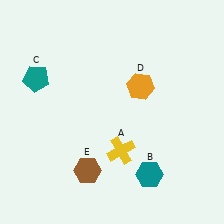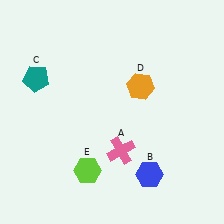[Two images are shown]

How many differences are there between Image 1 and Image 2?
There are 3 differences between the two images.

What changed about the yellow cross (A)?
In Image 1, A is yellow. In Image 2, it changed to pink.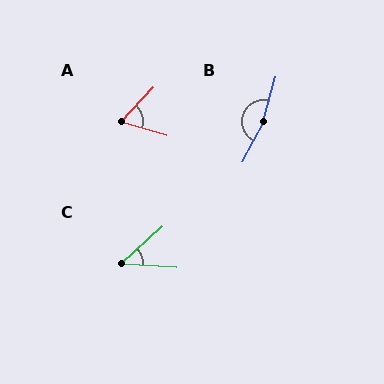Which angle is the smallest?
C, at approximately 46 degrees.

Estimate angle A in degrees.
Approximately 62 degrees.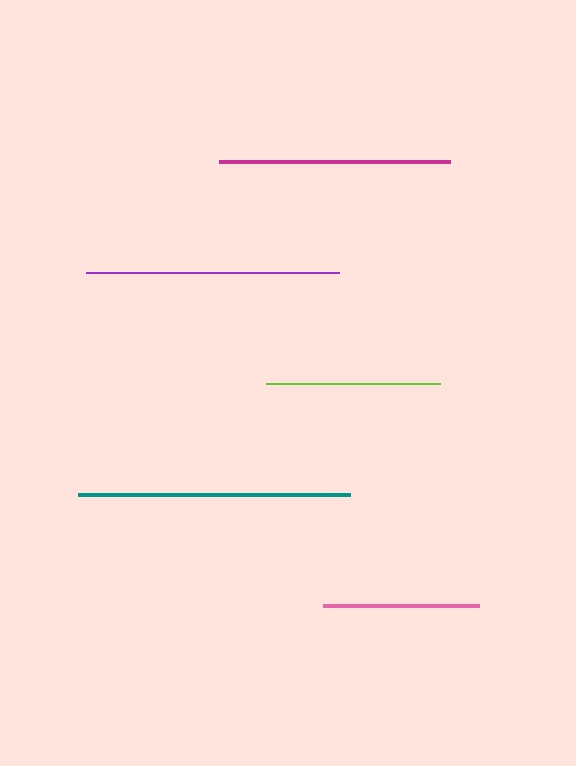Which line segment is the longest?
The teal line is the longest at approximately 271 pixels.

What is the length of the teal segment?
The teal segment is approximately 271 pixels long.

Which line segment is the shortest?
The pink line is the shortest at approximately 155 pixels.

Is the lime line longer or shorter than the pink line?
The lime line is longer than the pink line.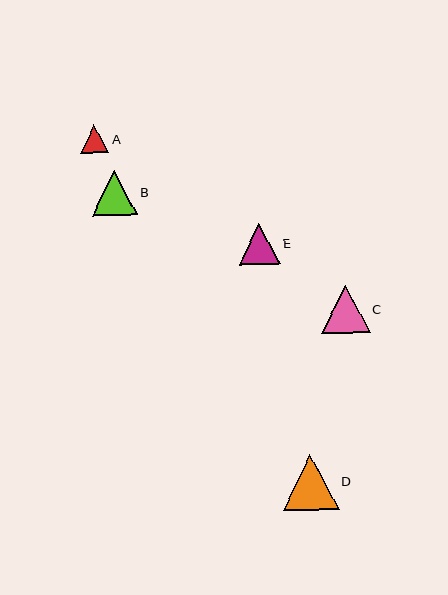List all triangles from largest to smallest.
From largest to smallest: D, C, B, E, A.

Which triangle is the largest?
Triangle D is the largest with a size of approximately 56 pixels.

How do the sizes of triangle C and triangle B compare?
Triangle C and triangle B are approximately the same size.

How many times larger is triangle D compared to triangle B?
Triangle D is approximately 1.2 times the size of triangle B.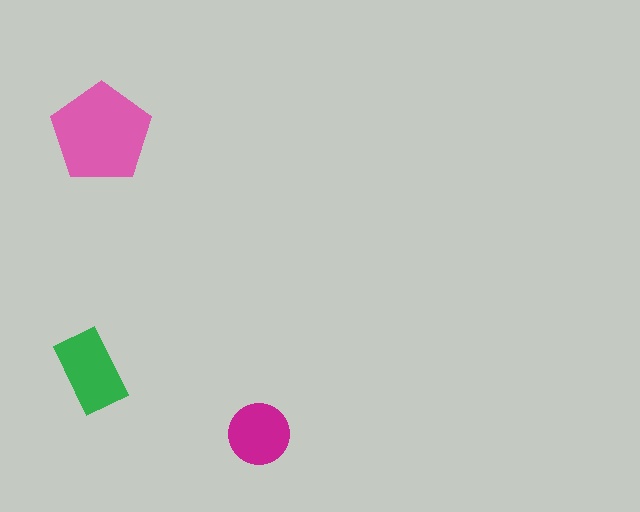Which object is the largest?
The pink pentagon.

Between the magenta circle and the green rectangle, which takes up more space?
The green rectangle.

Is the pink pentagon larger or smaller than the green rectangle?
Larger.